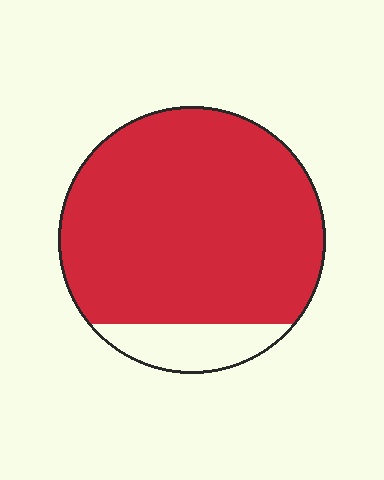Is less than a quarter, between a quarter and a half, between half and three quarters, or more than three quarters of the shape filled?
More than three quarters.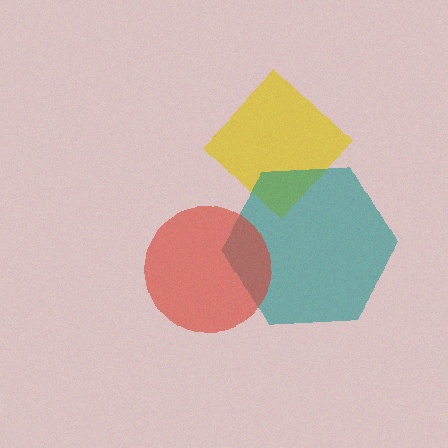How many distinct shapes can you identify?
There are 3 distinct shapes: a yellow diamond, a teal hexagon, a red circle.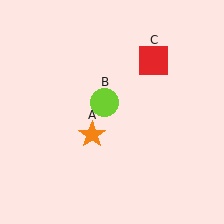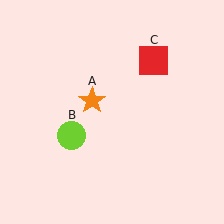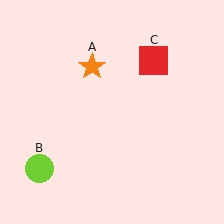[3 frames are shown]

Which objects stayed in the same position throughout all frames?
Red square (object C) remained stationary.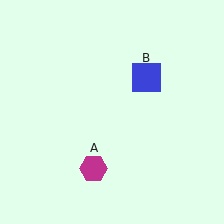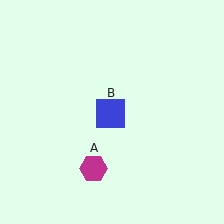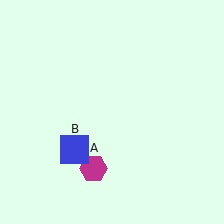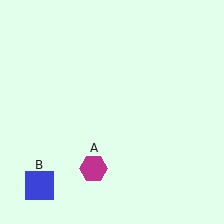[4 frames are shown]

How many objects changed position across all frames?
1 object changed position: blue square (object B).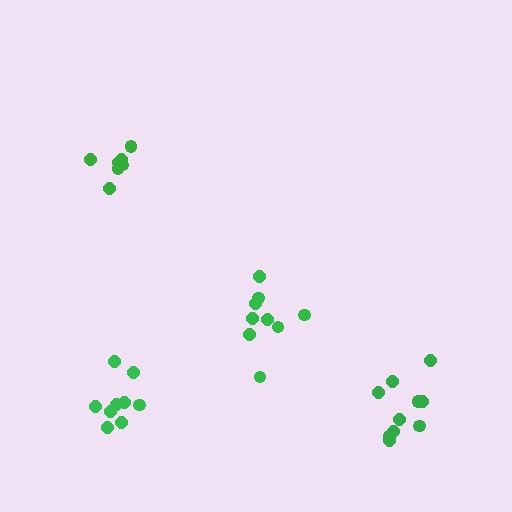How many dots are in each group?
Group 1: 9 dots, Group 2: 9 dots, Group 3: 10 dots, Group 4: 7 dots (35 total).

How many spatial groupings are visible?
There are 4 spatial groupings.